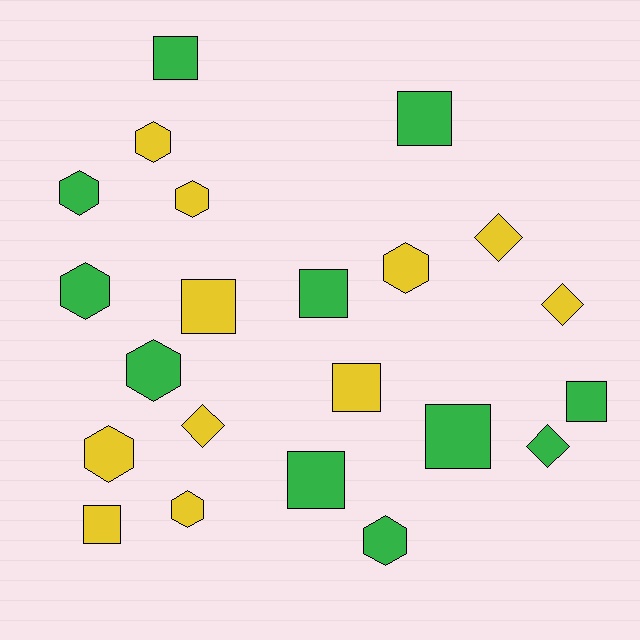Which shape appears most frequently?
Square, with 9 objects.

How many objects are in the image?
There are 22 objects.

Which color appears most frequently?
Yellow, with 11 objects.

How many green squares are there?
There are 6 green squares.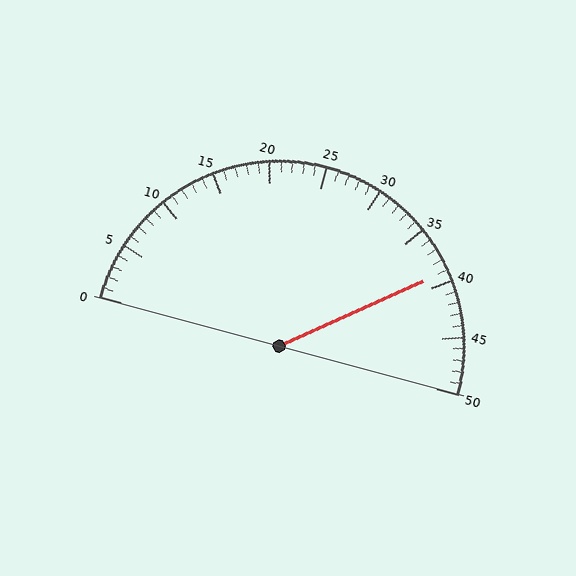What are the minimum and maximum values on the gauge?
The gauge ranges from 0 to 50.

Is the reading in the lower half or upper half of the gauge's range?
The reading is in the upper half of the range (0 to 50).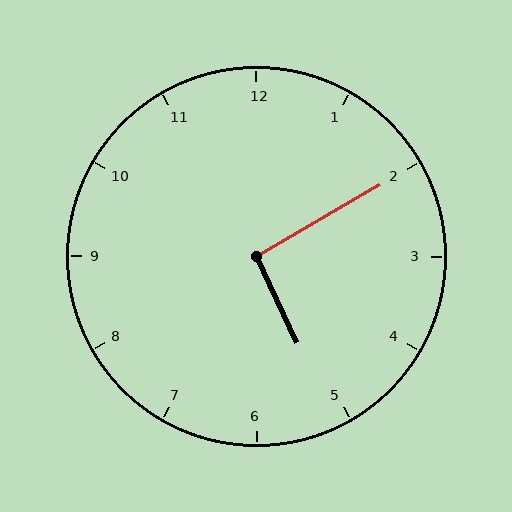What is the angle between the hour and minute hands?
Approximately 95 degrees.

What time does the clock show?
5:10.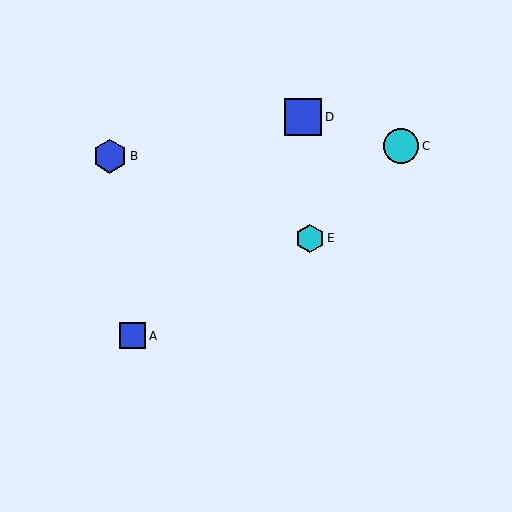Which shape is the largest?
The blue square (labeled D) is the largest.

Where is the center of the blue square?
The center of the blue square is at (133, 336).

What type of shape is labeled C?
Shape C is a cyan circle.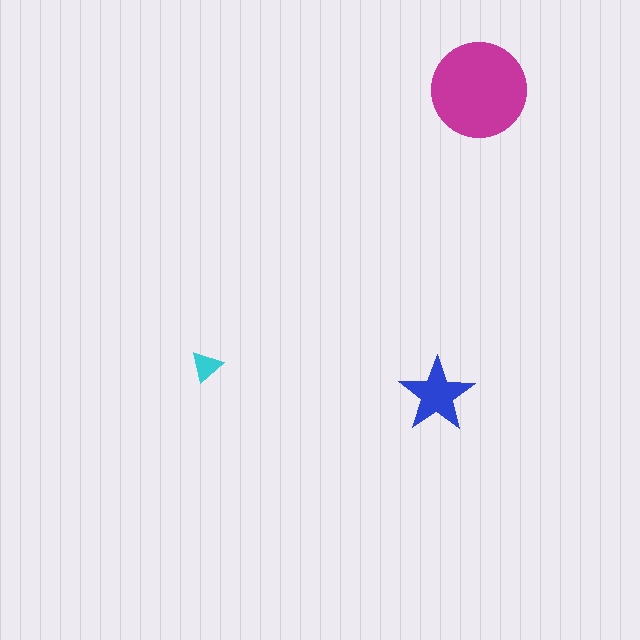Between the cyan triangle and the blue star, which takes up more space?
The blue star.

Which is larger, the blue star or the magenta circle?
The magenta circle.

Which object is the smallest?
The cyan triangle.